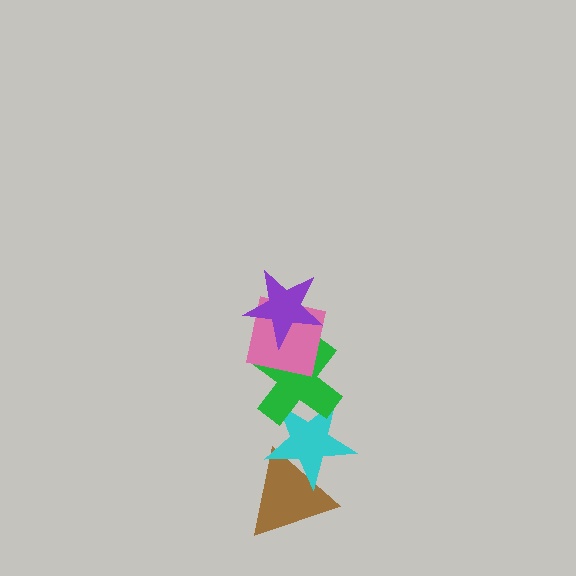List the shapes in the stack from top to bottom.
From top to bottom: the purple star, the pink square, the green cross, the cyan star, the brown triangle.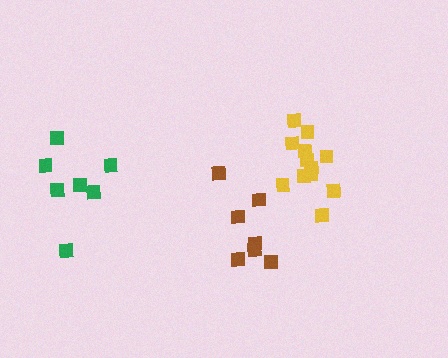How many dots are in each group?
Group 1: 7 dots, Group 2: 12 dots, Group 3: 7 dots (26 total).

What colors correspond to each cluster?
The clusters are colored: brown, yellow, green.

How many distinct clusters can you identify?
There are 3 distinct clusters.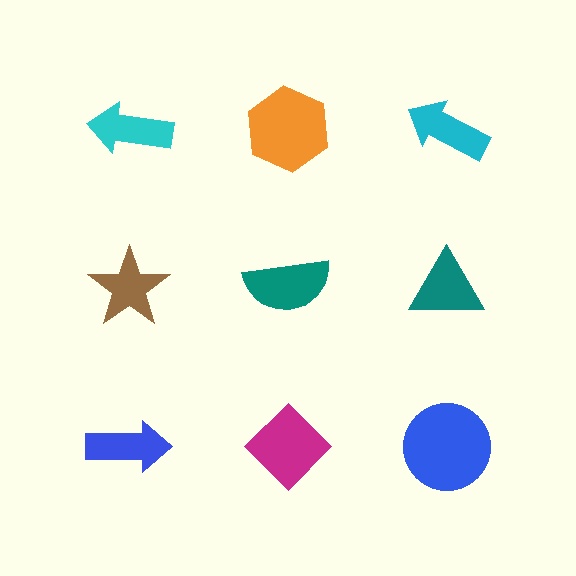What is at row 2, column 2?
A teal semicircle.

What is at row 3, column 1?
A blue arrow.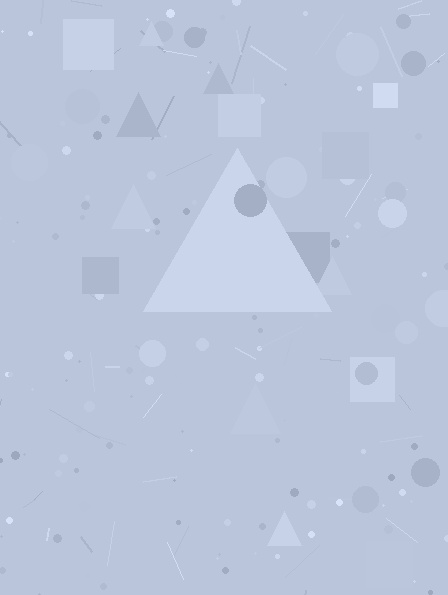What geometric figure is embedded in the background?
A triangle is embedded in the background.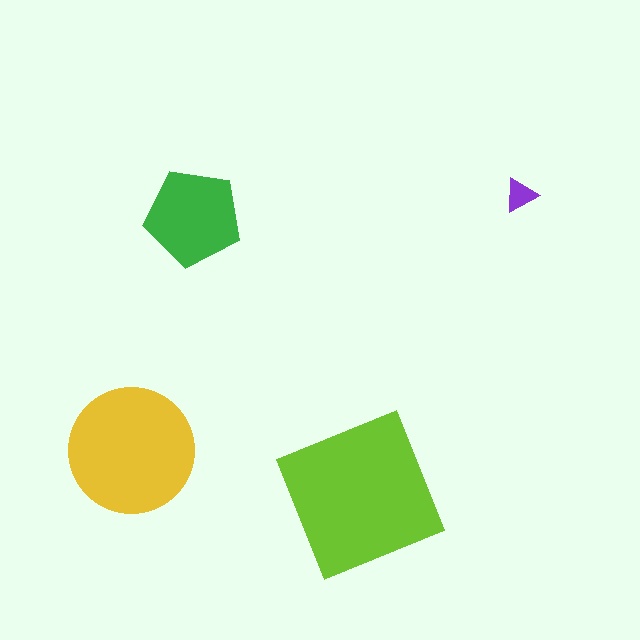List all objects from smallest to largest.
The purple triangle, the green pentagon, the yellow circle, the lime square.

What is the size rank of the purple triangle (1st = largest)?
4th.